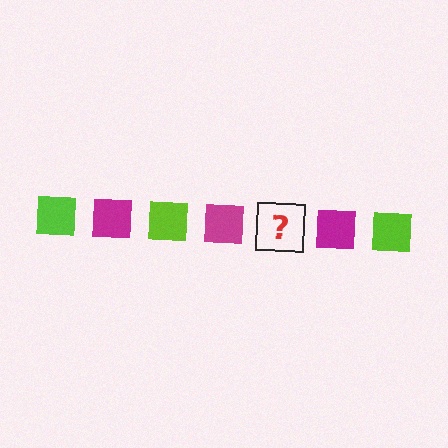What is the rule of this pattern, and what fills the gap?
The rule is that the pattern cycles through lime, magenta squares. The gap should be filled with a lime square.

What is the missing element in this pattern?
The missing element is a lime square.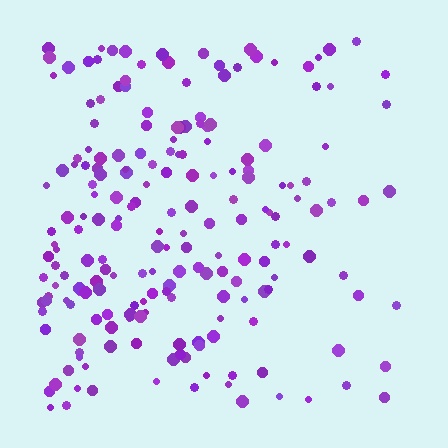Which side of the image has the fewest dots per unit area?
The right.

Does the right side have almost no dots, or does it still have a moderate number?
Still a moderate number, just noticeably fewer than the left.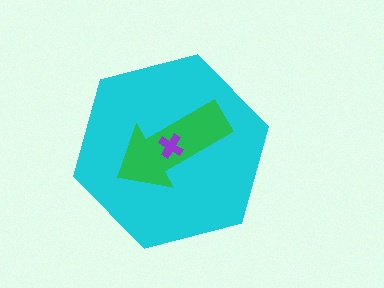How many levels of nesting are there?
3.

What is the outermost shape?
The cyan hexagon.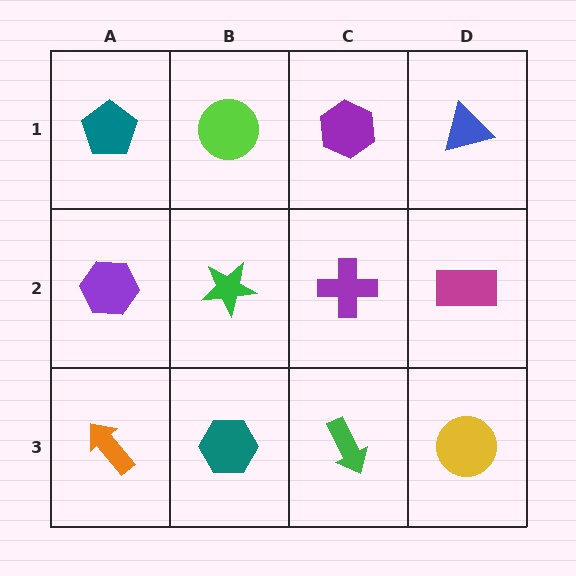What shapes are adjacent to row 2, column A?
A teal pentagon (row 1, column A), an orange arrow (row 3, column A), a green star (row 2, column B).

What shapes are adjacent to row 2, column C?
A purple hexagon (row 1, column C), a green arrow (row 3, column C), a green star (row 2, column B), a magenta rectangle (row 2, column D).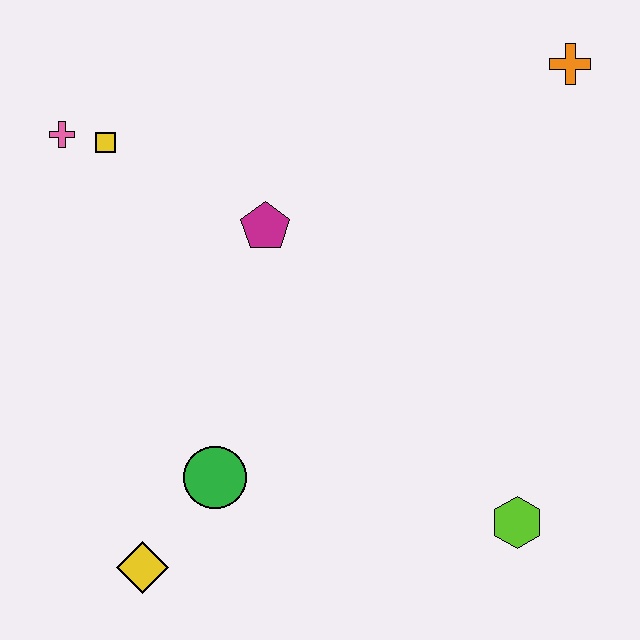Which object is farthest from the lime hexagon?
The pink cross is farthest from the lime hexagon.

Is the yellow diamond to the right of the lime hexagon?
No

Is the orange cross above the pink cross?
Yes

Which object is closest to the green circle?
The yellow diamond is closest to the green circle.